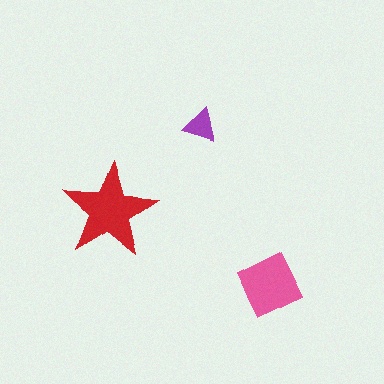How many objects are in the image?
There are 3 objects in the image.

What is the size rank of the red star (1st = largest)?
1st.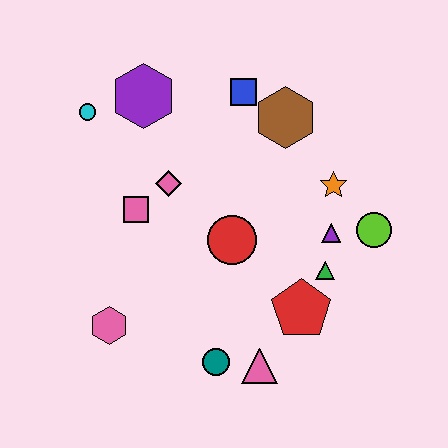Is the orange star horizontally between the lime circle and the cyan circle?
Yes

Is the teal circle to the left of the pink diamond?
No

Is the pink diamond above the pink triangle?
Yes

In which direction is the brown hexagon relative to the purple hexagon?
The brown hexagon is to the right of the purple hexagon.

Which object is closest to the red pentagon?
The green triangle is closest to the red pentagon.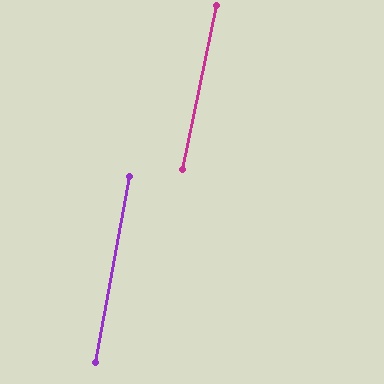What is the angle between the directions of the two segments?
Approximately 1 degree.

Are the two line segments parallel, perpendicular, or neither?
Parallel — their directions differ by only 1.3°.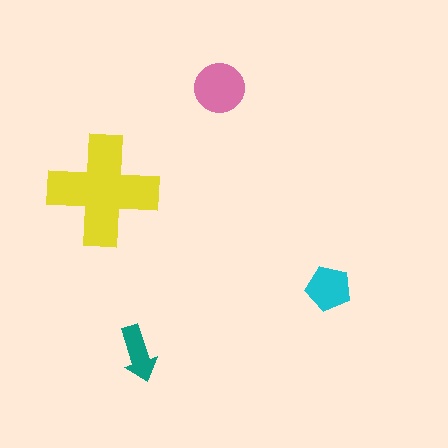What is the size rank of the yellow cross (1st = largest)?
1st.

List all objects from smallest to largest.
The teal arrow, the cyan pentagon, the pink circle, the yellow cross.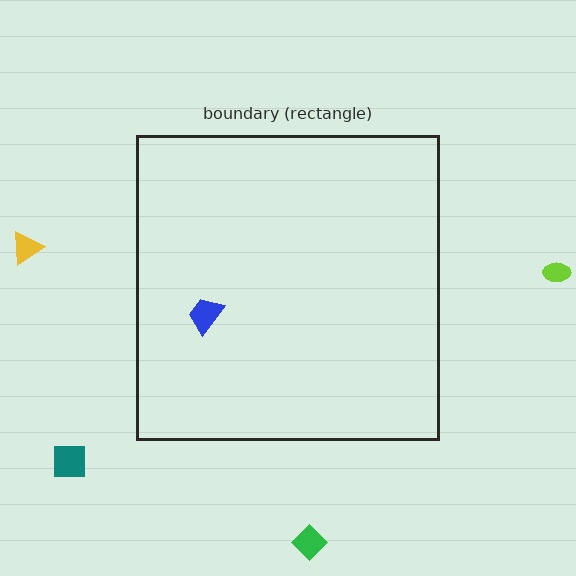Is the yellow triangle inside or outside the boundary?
Outside.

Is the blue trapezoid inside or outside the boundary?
Inside.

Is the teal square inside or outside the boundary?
Outside.